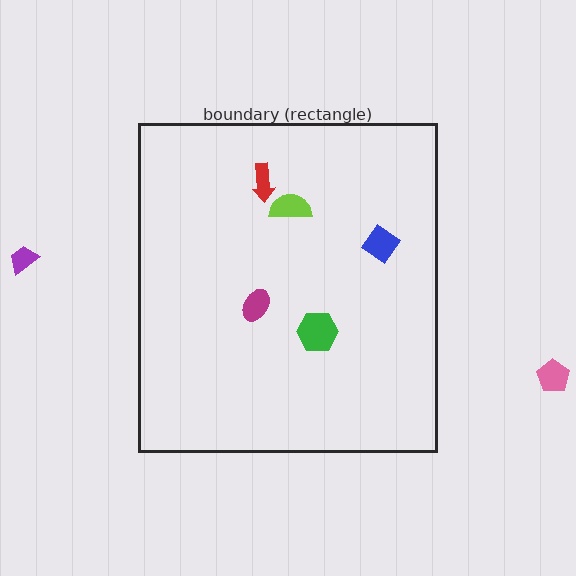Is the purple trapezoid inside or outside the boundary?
Outside.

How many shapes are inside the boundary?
5 inside, 2 outside.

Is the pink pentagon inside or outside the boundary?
Outside.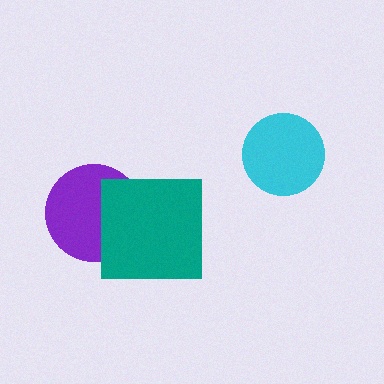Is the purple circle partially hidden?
Yes, it is partially covered by another shape.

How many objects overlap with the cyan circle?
0 objects overlap with the cyan circle.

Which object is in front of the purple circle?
The teal square is in front of the purple circle.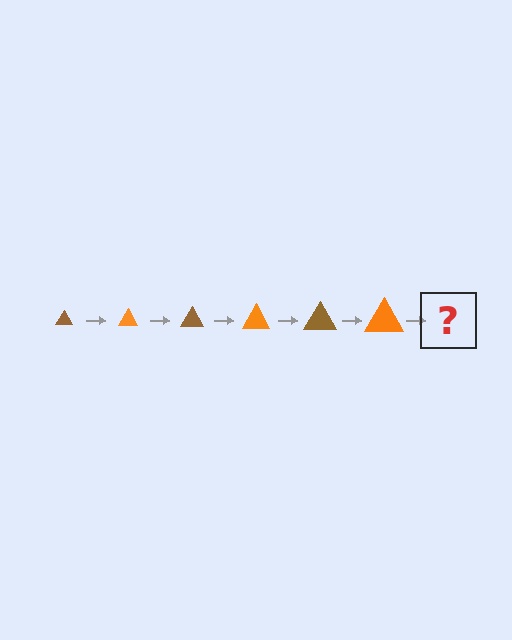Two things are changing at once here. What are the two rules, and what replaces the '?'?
The two rules are that the triangle grows larger each step and the color cycles through brown and orange. The '?' should be a brown triangle, larger than the previous one.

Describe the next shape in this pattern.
It should be a brown triangle, larger than the previous one.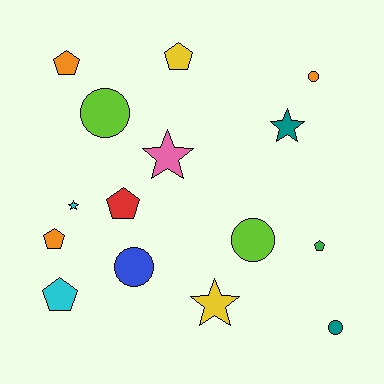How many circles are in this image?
There are 5 circles.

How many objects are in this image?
There are 15 objects.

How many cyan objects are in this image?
There are 2 cyan objects.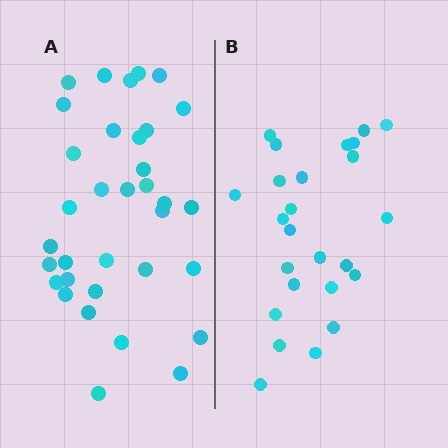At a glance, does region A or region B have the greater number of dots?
Region A (the left region) has more dots.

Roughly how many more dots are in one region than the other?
Region A has roughly 8 or so more dots than region B.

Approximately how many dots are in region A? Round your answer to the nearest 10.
About 30 dots. (The exact count is 34, which rounds to 30.)